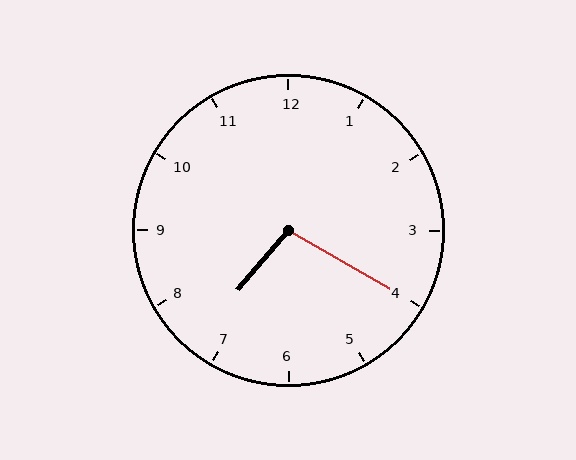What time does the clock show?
7:20.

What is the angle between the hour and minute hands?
Approximately 100 degrees.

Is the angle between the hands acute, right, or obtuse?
It is obtuse.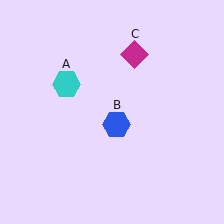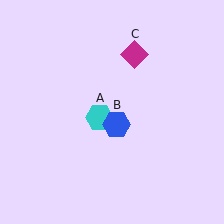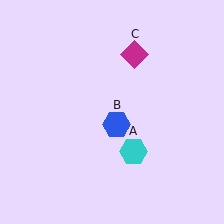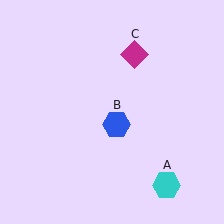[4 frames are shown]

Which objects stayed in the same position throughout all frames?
Blue hexagon (object B) and magenta diamond (object C) remained stationary.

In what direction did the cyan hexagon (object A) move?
The cyan hexagon (object A) moved down and to the right.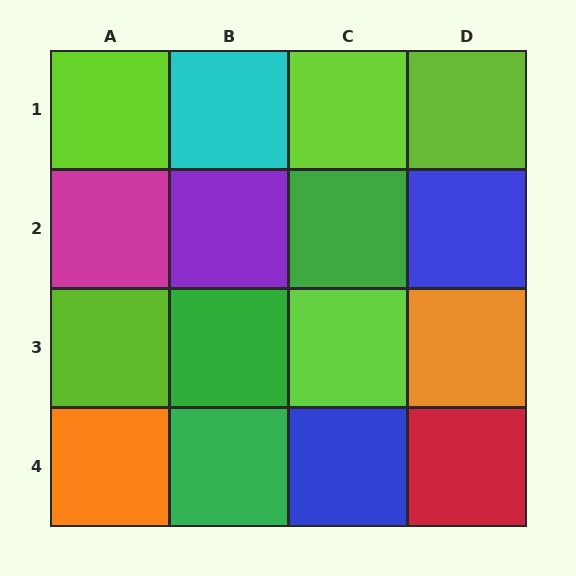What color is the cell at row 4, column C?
Blue.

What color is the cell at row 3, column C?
Lime.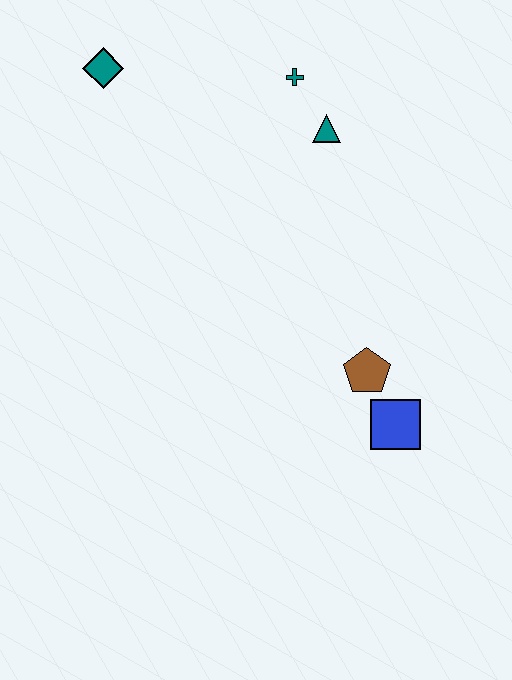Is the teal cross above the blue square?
Yes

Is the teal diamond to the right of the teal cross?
No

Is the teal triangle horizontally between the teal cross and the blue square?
Yes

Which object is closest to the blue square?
The brown pentagon is closest to the blue square.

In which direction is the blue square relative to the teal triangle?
The blue square is below the teal triangle.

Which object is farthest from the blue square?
The teal diamond is farthest from the blue square.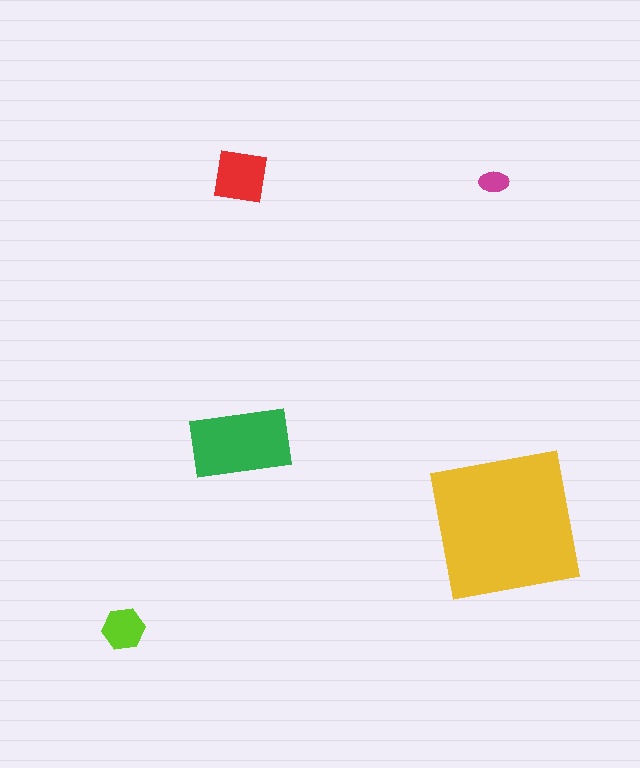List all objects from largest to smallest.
The yellow square, the green rectangle, the red square, the lime hexagon, the magenta ellipse.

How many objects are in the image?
There are 5 objects in the image.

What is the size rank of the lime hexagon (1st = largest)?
4th.